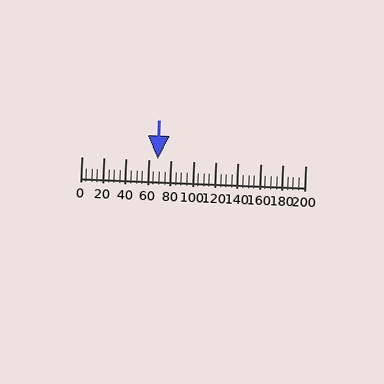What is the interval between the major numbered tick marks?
The major tick marks are spaced 20 units apart.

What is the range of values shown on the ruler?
The ruler shows values from 0 to 200.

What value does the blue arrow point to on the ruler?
The blue arrow points to approximately 68.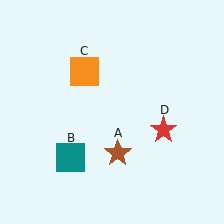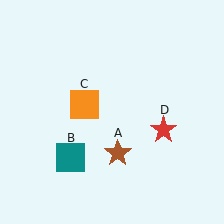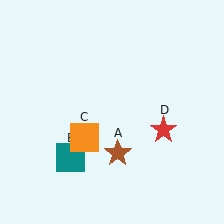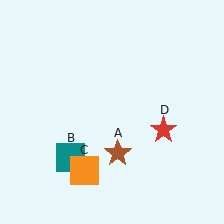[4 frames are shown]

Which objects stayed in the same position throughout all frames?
Brown star (object A) and teal square (object B) and red star (object D) remained stationary.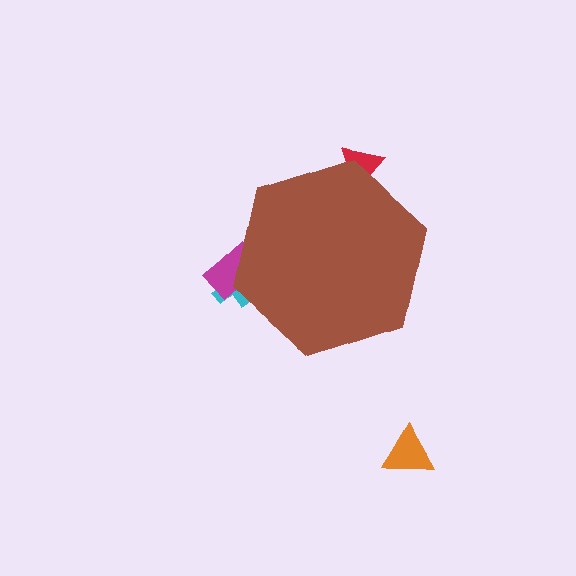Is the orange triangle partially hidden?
No, the orange triangle is fully visible.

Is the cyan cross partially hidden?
Yes, the cyan cross is partially hidden behind the brown hexagon.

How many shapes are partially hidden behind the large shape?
3 shapes are partially hidden.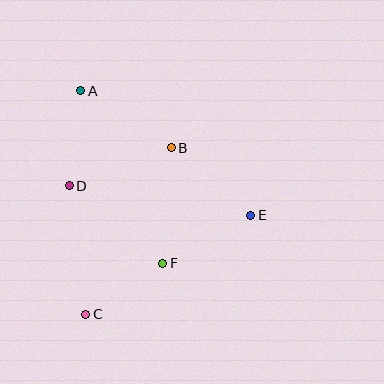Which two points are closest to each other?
Points C and F are closest to each other.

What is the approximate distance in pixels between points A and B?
The distance between A and B is approximately 107 pixels.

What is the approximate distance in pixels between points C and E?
The distance between C and E is approximately 193 pixels.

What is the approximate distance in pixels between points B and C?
The distance between B and C is approximately 187 pixels.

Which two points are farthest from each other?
Points A and C are farthest from each other.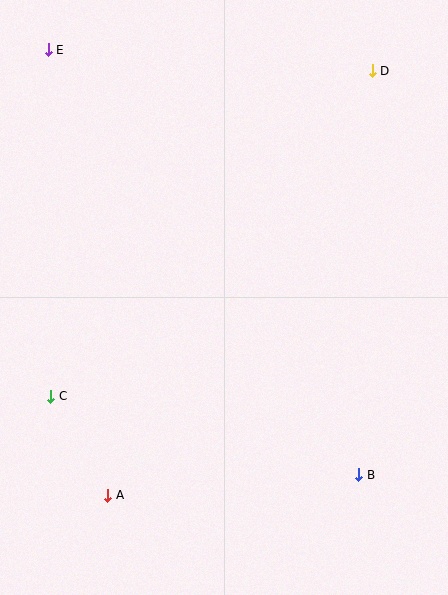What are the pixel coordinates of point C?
Point C is at (51, 396).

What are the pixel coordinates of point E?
Point E is at (48, 50).